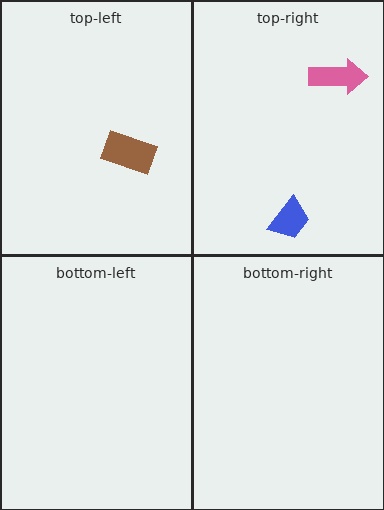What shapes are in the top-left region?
The brown rectangle.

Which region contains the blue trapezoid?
The top-right region.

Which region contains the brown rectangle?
The top-left region.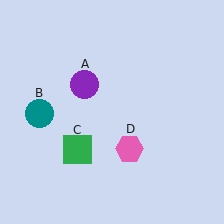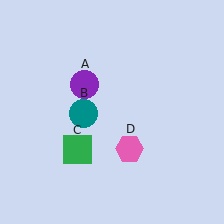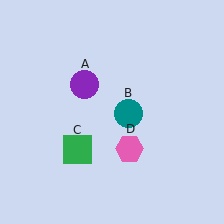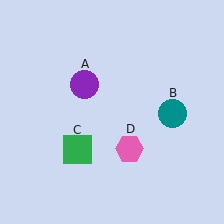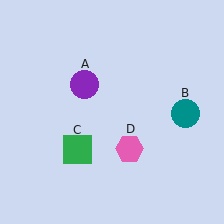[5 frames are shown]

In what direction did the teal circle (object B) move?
The teal circle (object B) moved right.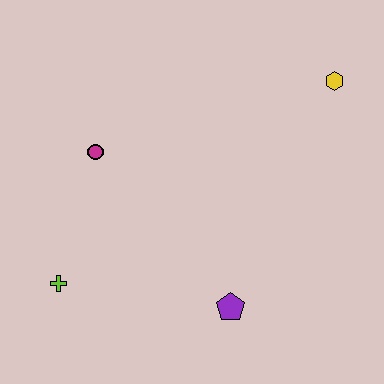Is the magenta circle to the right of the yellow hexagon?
No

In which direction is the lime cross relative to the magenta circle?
The lime cross is below the magenta circle.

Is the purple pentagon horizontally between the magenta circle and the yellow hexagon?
Yes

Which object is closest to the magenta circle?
The lime cross is closest to the magenta circle.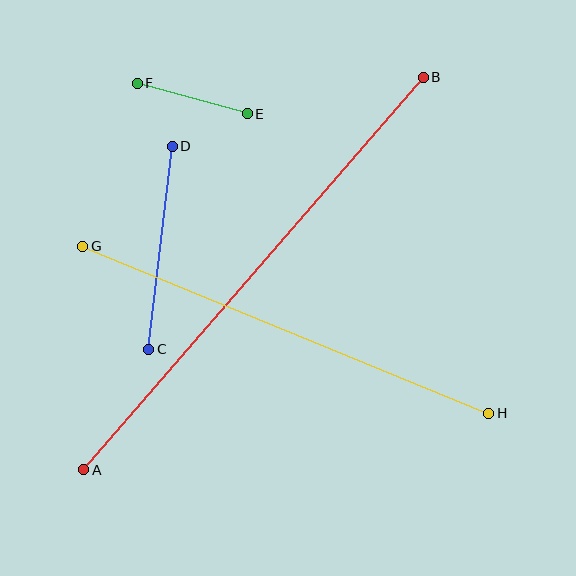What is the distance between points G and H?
The distance is approximately 439 pixels.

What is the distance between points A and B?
The distance is approximately 519 pixels.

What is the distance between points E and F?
The distance is approximately 114 pixels.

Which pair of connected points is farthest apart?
Points A and B are farthest apart.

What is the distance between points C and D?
The distance is approximately 205 pixels.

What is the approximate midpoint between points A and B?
The midpoint is at approximately (254, 274) pixels.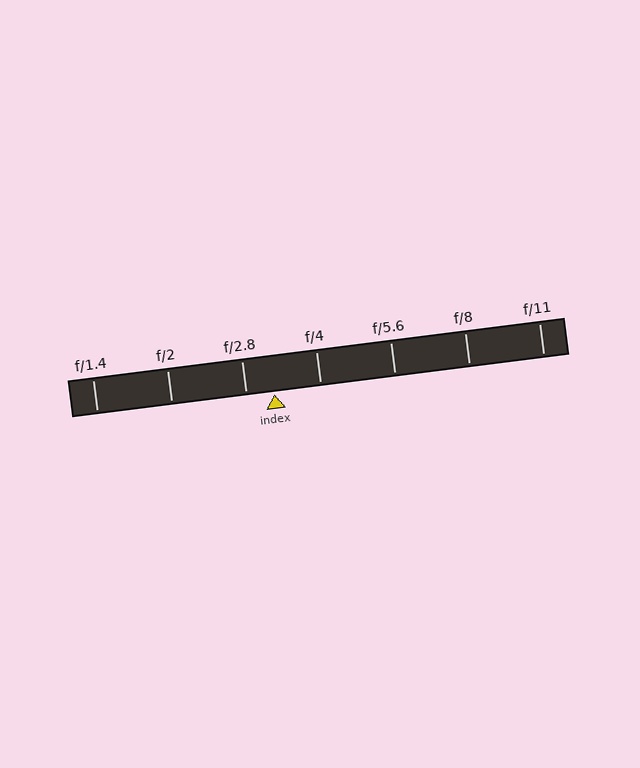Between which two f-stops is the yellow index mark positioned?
The index mark is between f/2.8 and f/4.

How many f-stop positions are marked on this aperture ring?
There are 7 f-stop positions marked.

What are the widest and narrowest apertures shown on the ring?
The widest aperture shown is f/1.4 and the narrowest is f/11.